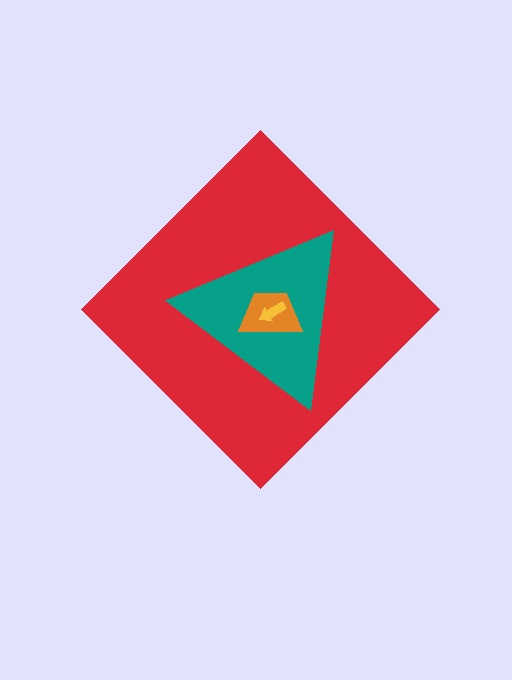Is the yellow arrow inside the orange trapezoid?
Yes.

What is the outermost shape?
The red diamond.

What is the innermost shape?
The yellow arrow.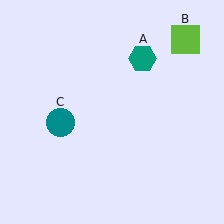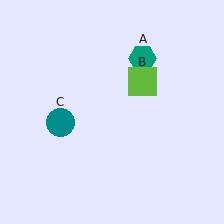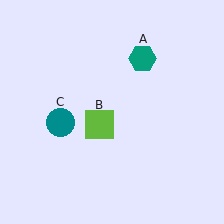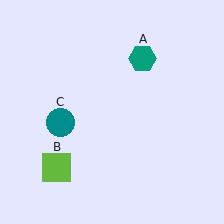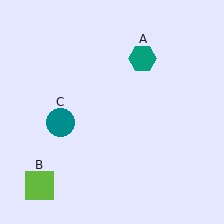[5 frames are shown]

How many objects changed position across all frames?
1 object changed position: lime square (object B).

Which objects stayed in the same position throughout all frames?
Teal hexagon (object A) and teal circle (object C) remained stationary.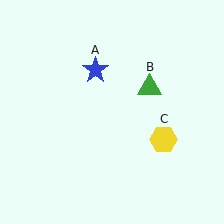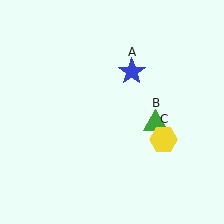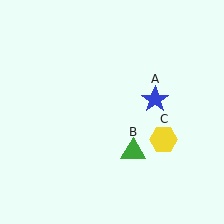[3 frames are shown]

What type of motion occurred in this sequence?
The blue star (object A), green triangle (object B) rotated clockwise around the center of the scene.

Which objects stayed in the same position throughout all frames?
Yellow hexagon (object C) remained stationary.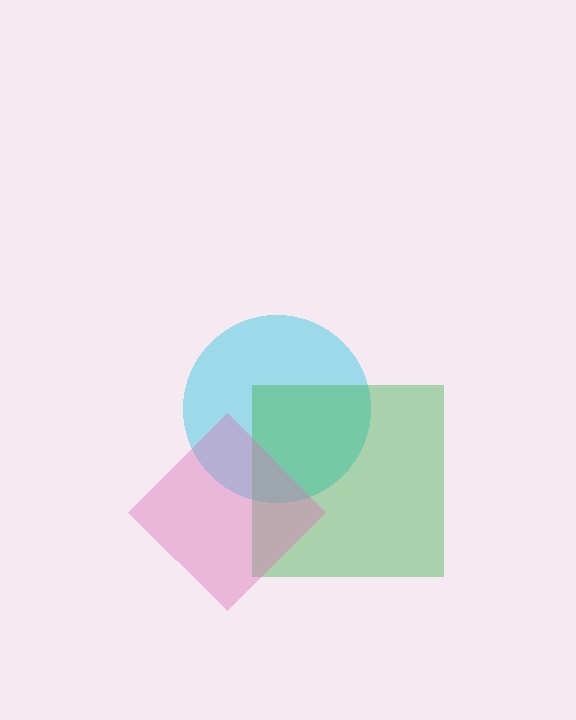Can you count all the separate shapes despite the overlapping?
Yes, there are 3 separate shapes.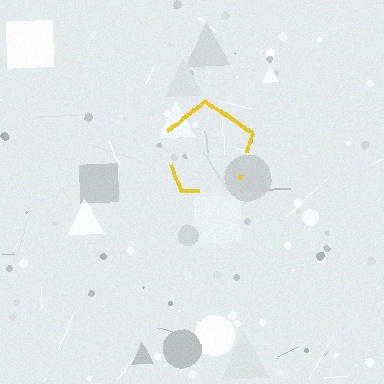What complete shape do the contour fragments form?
The contour fragments form a pentagon.